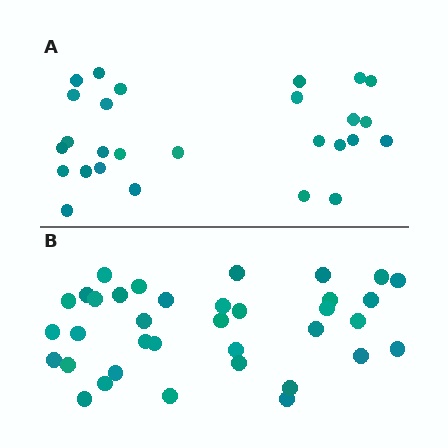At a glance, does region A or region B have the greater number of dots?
Region B (the bottom region) has more dots.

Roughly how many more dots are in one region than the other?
Region B has roughly 8 or so more dots than region A.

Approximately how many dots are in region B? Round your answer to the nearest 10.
About 40 dots. (The exact count is 36, which rounds to 40.)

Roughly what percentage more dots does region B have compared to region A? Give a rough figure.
About 35% more.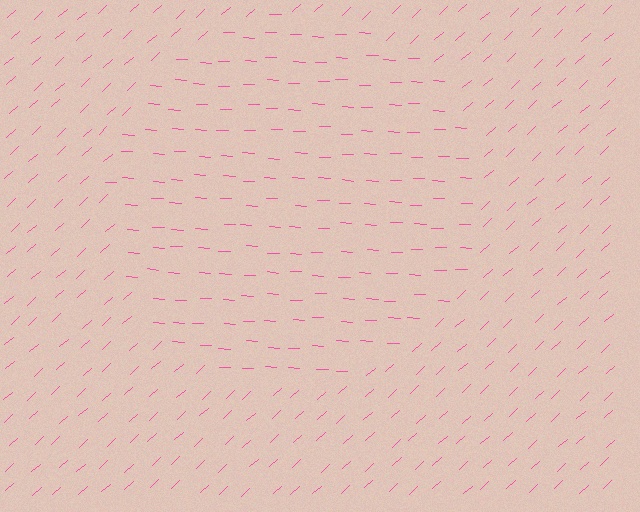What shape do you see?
I see a circle.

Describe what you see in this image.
The image is filled with small pink line segments. A circle region in the image has lines oriented differently from the surrounding lines, creating a visible texture boundary.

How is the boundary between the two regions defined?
The boundary is defined purely by a change in line orientation (approximately 45 degrees difference). All lines are the same color and thickness.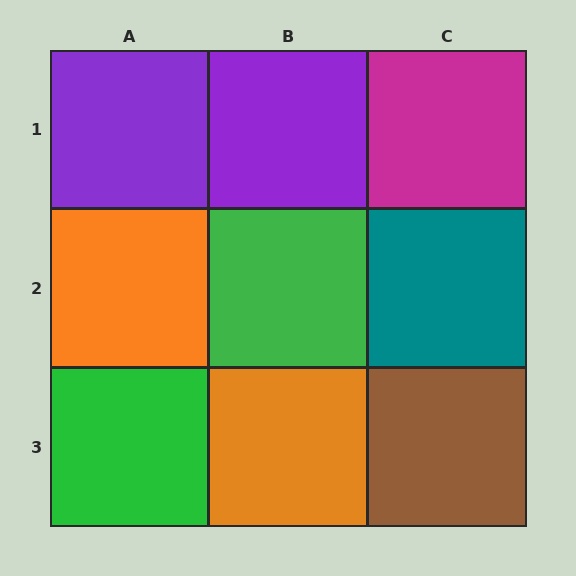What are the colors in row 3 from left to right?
Green, orange, brown.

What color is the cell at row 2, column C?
Teal.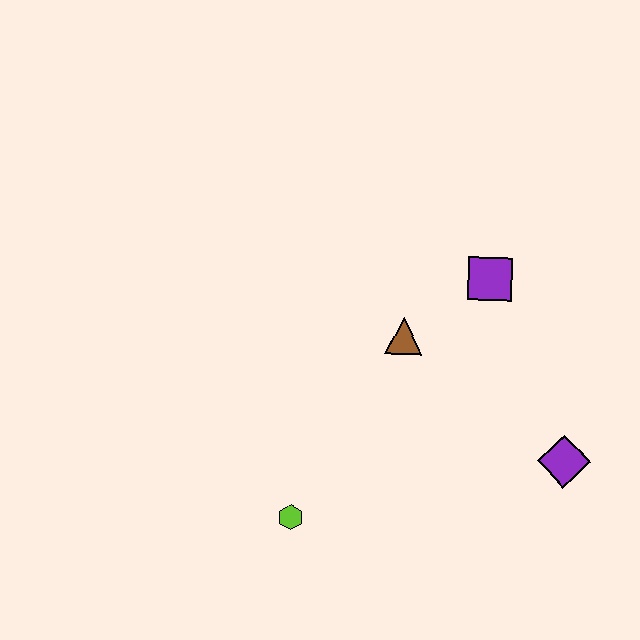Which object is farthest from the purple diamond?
The lime hexagon is farthest from the purple diamond.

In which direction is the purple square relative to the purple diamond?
The purple square is above the purple diamond.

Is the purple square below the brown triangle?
No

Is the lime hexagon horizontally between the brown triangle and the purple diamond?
No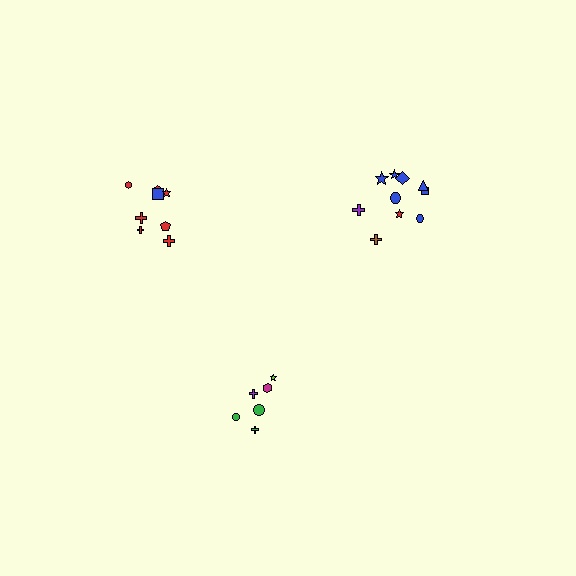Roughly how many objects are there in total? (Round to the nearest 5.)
Roughly 25 objects in total.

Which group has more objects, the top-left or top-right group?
The top-right group.